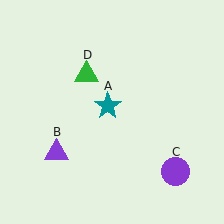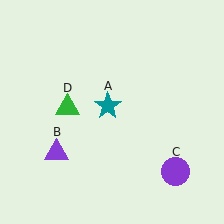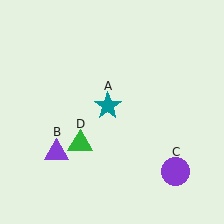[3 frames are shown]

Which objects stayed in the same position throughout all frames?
Teal star (object A) and purple triangle (object B) and purple circle (object C) remained stationary.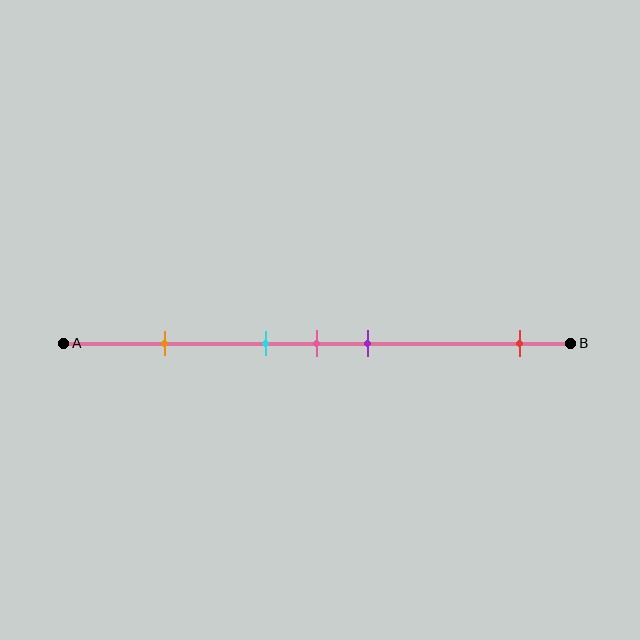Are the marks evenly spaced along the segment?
No, the marks are not evenly spaced.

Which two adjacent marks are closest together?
The cyan and pink marks are the closest adjacent pair.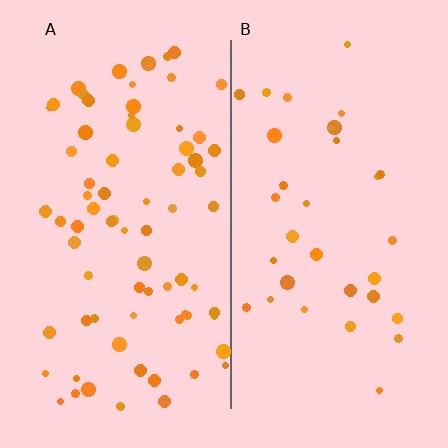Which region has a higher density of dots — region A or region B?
A (the left).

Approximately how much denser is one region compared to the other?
Approximately 2.2× — region A over region B.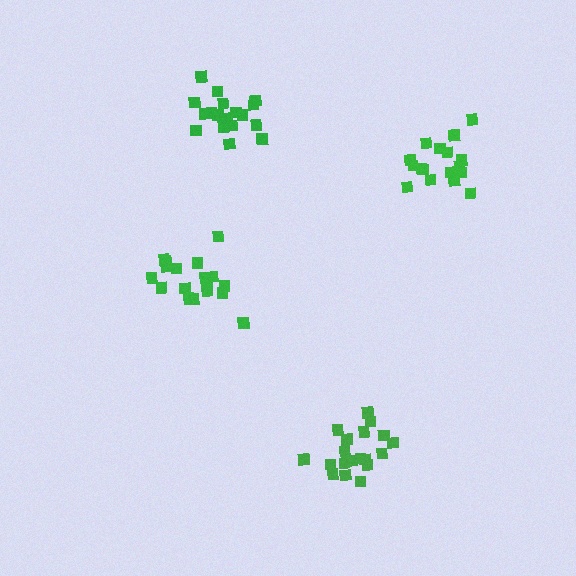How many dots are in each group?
Group 1: 18 dots, Group 2: 17 dots, Group 3: 20 dots, Group 4: 19 dots (74 total).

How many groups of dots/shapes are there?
There are 4 groups.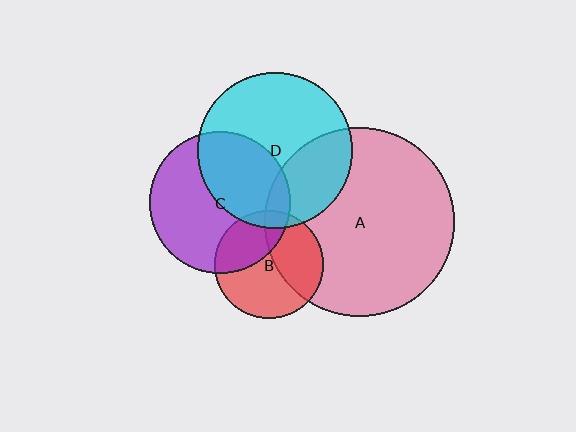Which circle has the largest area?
Circle A (pink).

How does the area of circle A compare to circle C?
Approximately 1.8 times.